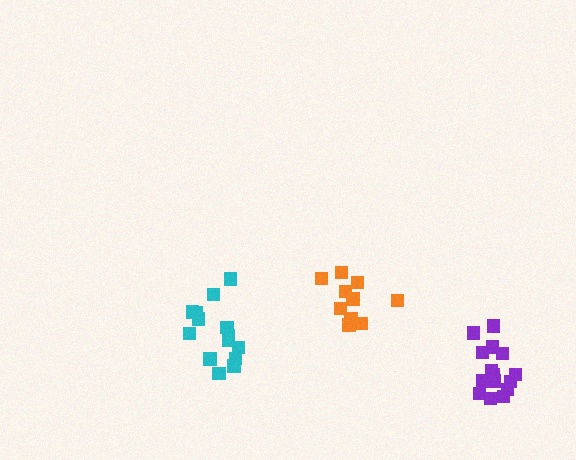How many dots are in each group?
Group 1: 11 dots, Group 2: 14 dots, Group 3: 15 dots (40 total).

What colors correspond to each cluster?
The clusters are colored: orange, cyan, purple.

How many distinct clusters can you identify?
There are 3 distinct clusters.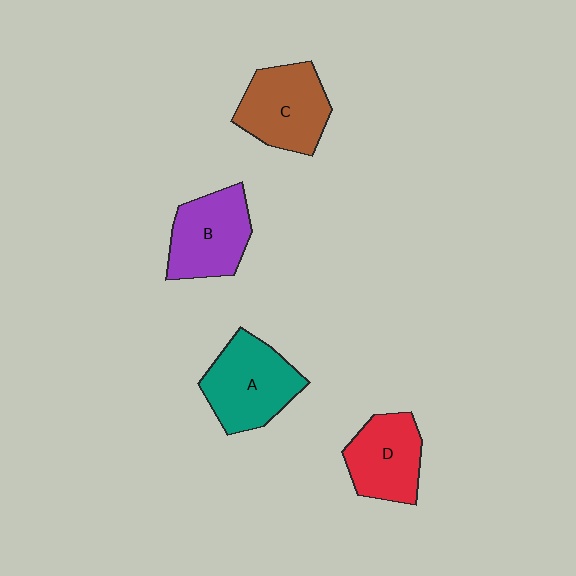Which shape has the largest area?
Shape A (teal).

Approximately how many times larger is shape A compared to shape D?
Approximately 1.2 times.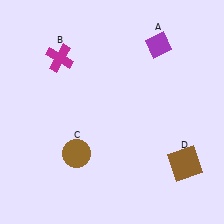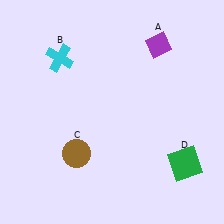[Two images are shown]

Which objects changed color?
B changed from magenta to cyan. D changed from brown to green.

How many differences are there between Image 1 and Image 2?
There are 2 differences between the two images.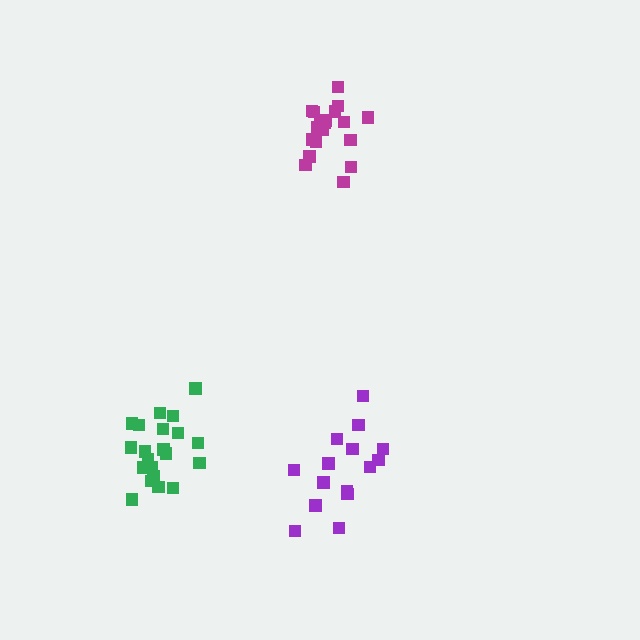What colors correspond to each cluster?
The clusters are colored: purple, magenta, green.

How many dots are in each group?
Group 1: 15 dots, Group 2: 19 dots, Group 3: 21 dots (55 total).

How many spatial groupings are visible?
There are 3 spatial groupings.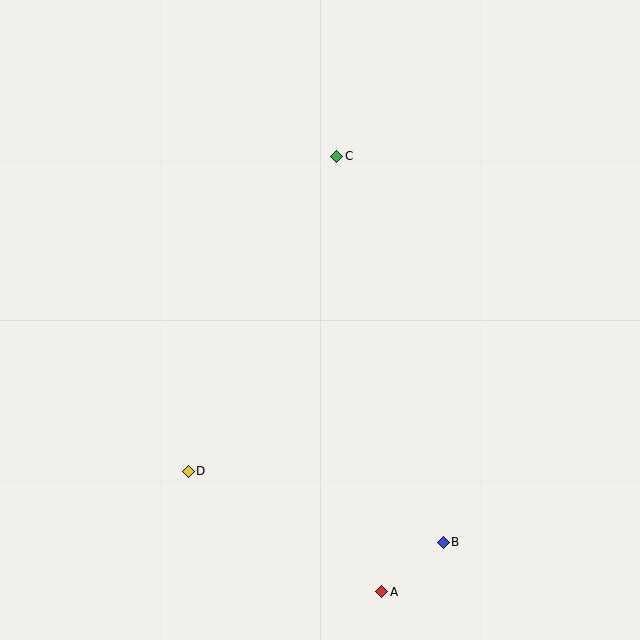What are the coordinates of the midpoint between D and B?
The midpoint between D and B is at (316, 507).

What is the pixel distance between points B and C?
The distance between B and C is 401 pixels.